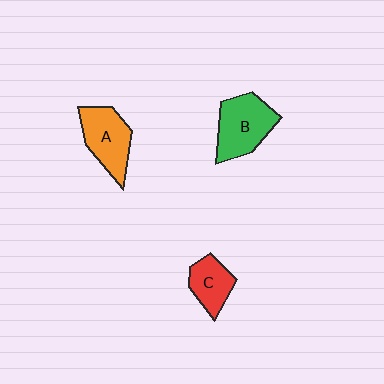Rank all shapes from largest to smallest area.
From largest to smallest: B (green), A (orange), C (red).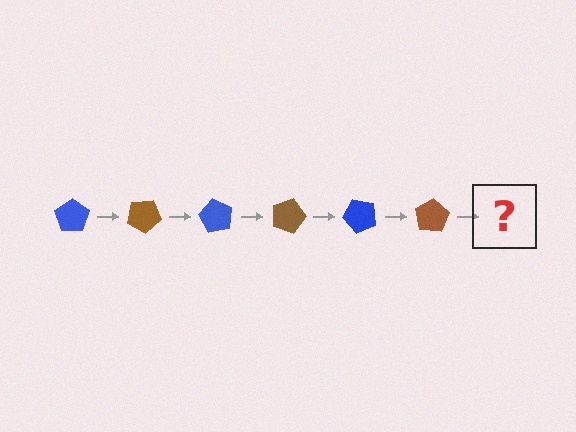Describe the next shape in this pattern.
It should be a blue pentagon, rotated 180 degrees from the start.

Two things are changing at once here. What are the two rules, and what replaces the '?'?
The two rules are that it rotates 30 degrees each step and the color cycles through blue and brown. The '?' should be a blue pentagon, rotated 180 degrees from the start.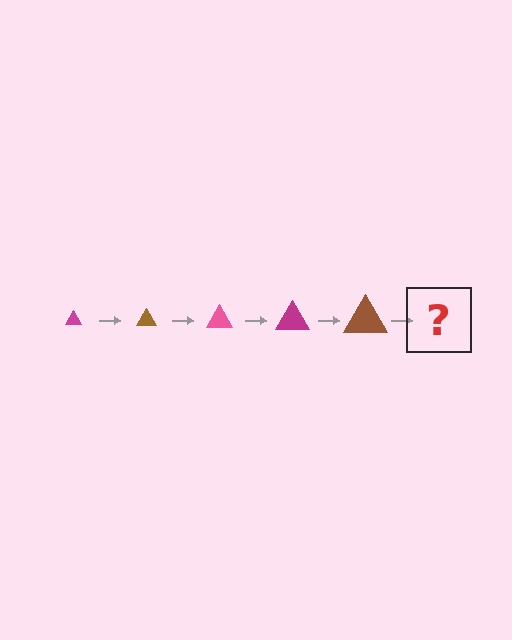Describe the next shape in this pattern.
It should be a pink triangle, larger than the previous one.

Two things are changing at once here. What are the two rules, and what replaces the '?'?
The two rules are that the triangle grows larger each step and the color cycles through magenta, brown, and pink. The '?' should be a pink triangle, larger than the previous one.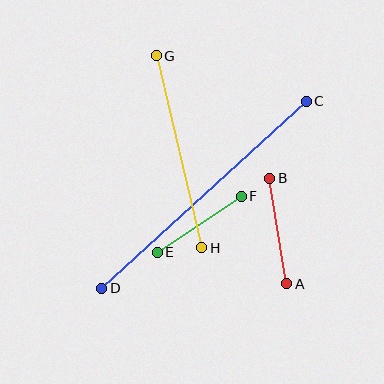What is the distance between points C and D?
The distance is approximately 277 pixels.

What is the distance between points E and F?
The distance is approximately 101 pixels.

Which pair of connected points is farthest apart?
Points C and D are farthest apart.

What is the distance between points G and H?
The distance is approximately 197 pixels.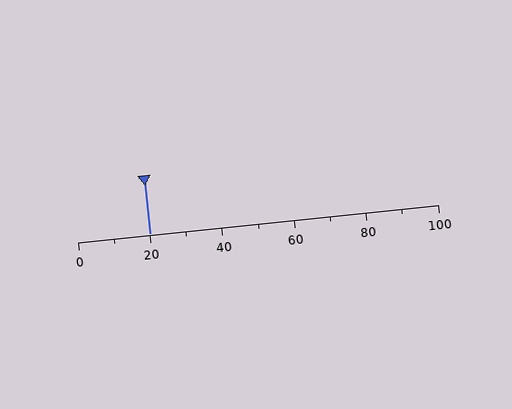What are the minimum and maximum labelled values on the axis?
The axis runs from 0 to 100.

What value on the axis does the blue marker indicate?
The marker indicates approximately 20.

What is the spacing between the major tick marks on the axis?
The major ticks are spaced 20 apart.